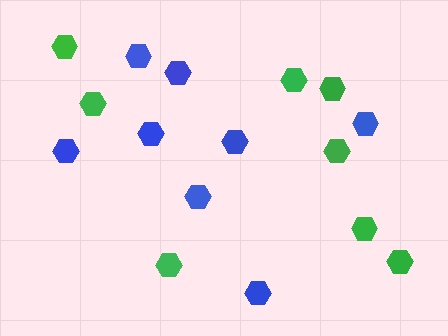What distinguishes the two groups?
There are 2 groups: one group of blue hexagons (8) and one group of green hexagons (8).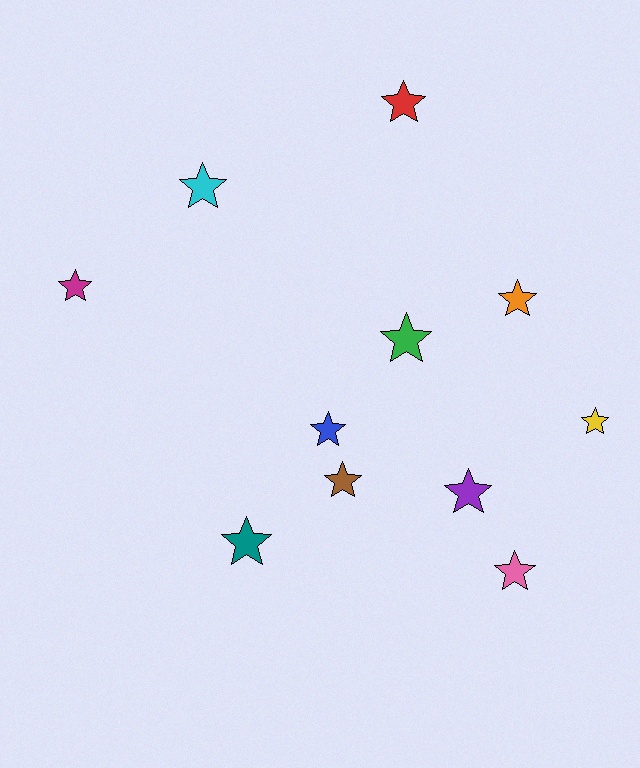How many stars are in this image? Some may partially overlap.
There are 11 stars.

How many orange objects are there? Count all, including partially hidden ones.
There is 1 orange object.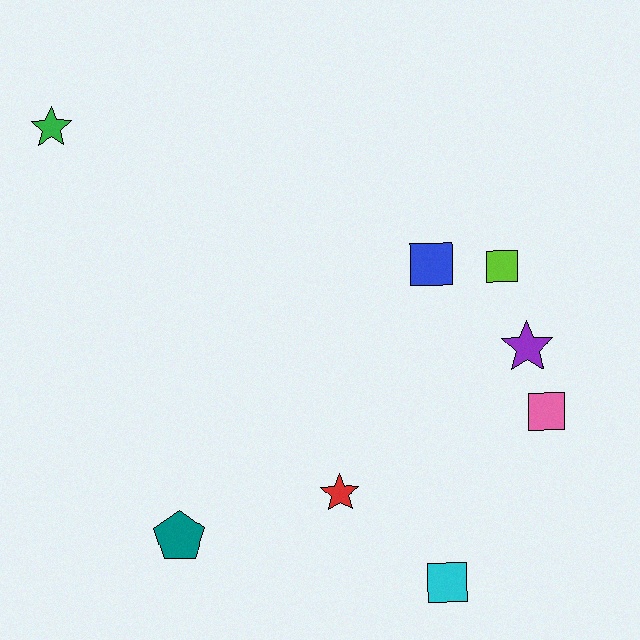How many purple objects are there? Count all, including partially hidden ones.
There is 1 purple object.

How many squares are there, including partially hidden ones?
There are 4 squares.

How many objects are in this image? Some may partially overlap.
There are 8 objects.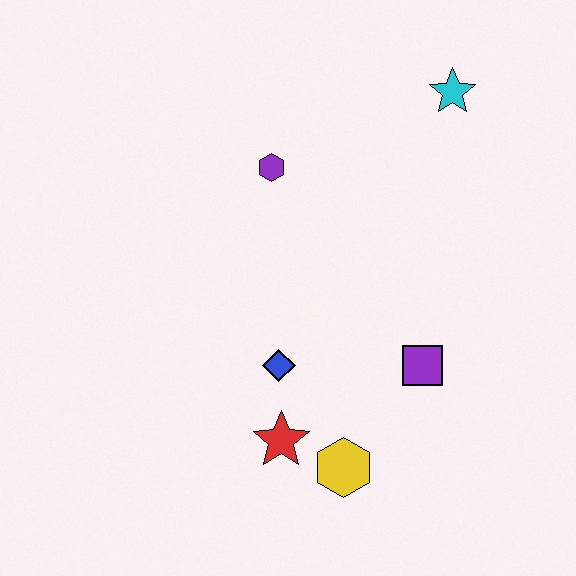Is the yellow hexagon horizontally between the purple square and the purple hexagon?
Yes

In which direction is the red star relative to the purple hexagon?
The red star is below the purple hexagon.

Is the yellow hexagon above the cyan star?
No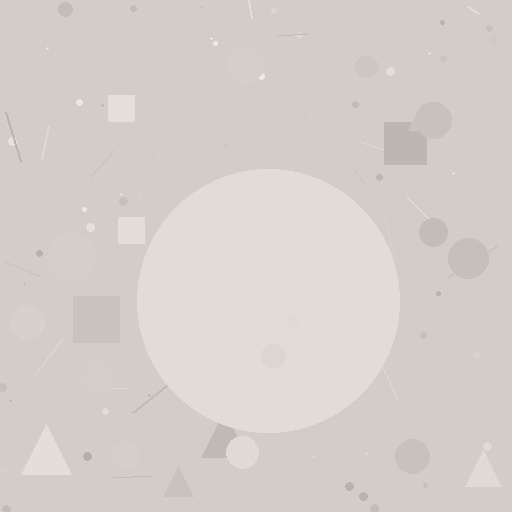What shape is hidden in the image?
A circle is hidden in the image.